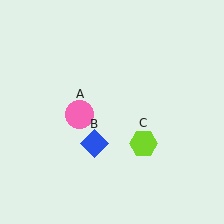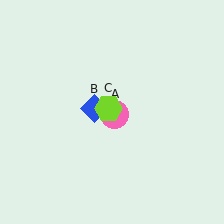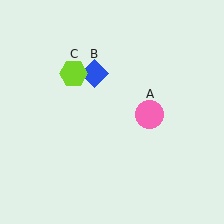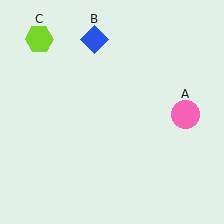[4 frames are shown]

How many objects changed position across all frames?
3 objects changed position: pink circle (object A), blue diamond (object B), lime hexagon (object C).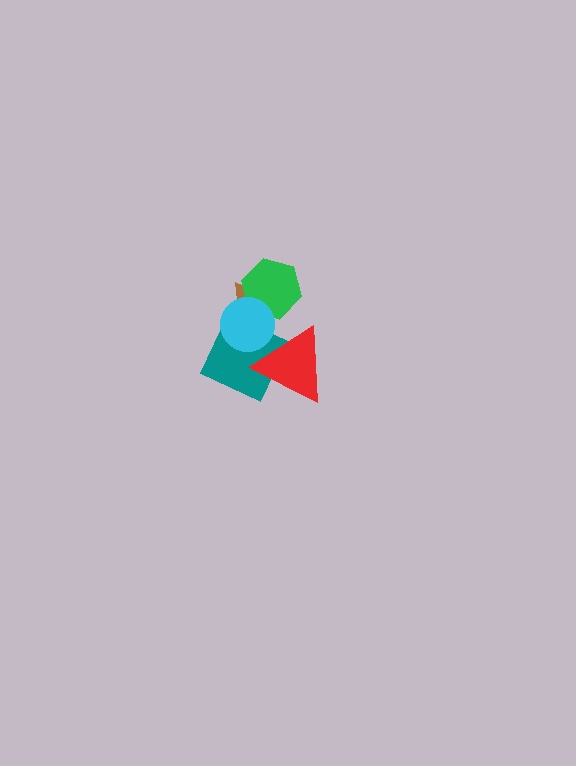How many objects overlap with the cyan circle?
4 objects overlap with the cyan circle.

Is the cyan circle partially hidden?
Yes, it is partially covered by another shape.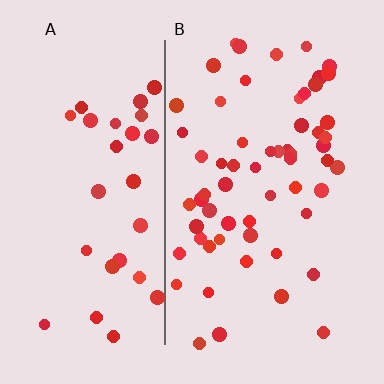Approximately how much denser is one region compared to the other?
Approximately 2.0× — region B over region A.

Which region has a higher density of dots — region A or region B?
B (the right).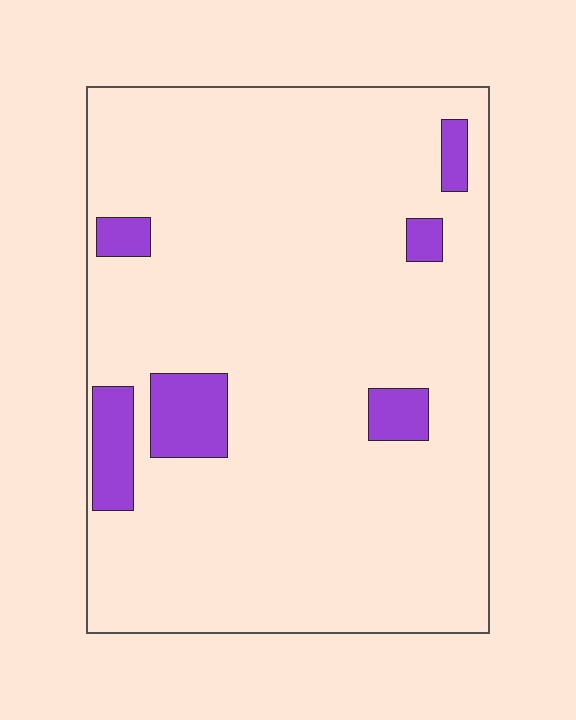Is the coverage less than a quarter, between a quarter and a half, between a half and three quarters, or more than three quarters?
Less than a quarter.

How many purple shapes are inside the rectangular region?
6.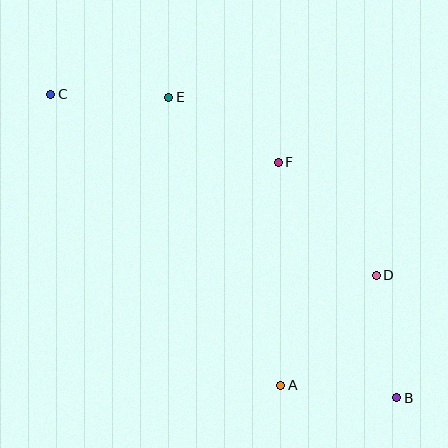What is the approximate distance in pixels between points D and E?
The distance between D and E is approximately 273 pixels.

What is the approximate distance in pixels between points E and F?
The distance between E and F is approximately 127 pixels.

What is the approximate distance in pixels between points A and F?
The distance between A and F is approximately 223 pixels.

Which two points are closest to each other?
Points A and B are closest to each other.